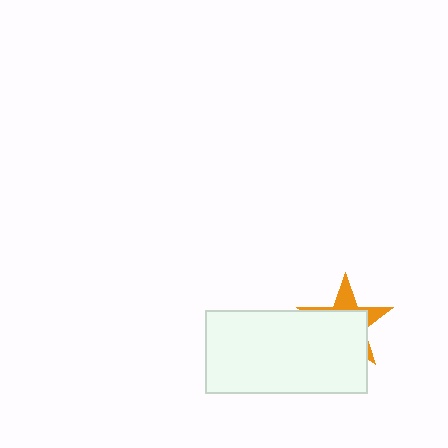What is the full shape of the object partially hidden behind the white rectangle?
The partially hidden object is an orange star.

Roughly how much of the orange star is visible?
A small part of it is visible (roughly 30%).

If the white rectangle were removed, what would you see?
You would see the complete orange star.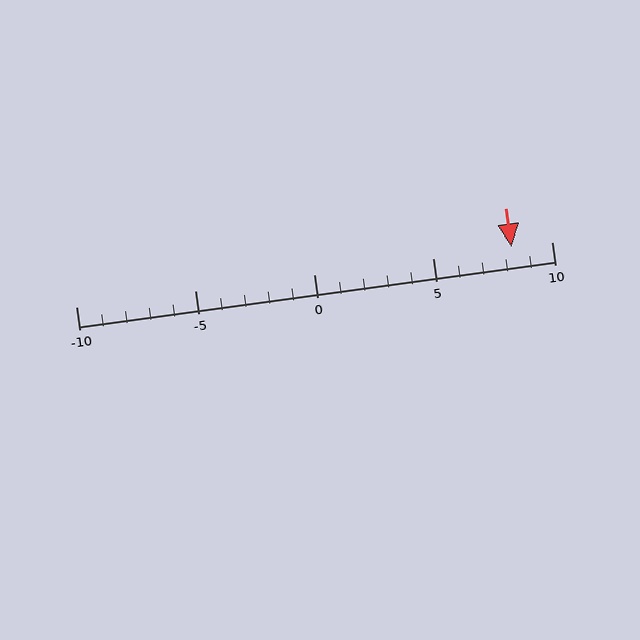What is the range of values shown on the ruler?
The ruler shows values from -10 to 10.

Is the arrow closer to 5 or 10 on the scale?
The arrow is closer to 10.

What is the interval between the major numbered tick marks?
The major tick marks are spaced 5 units apart.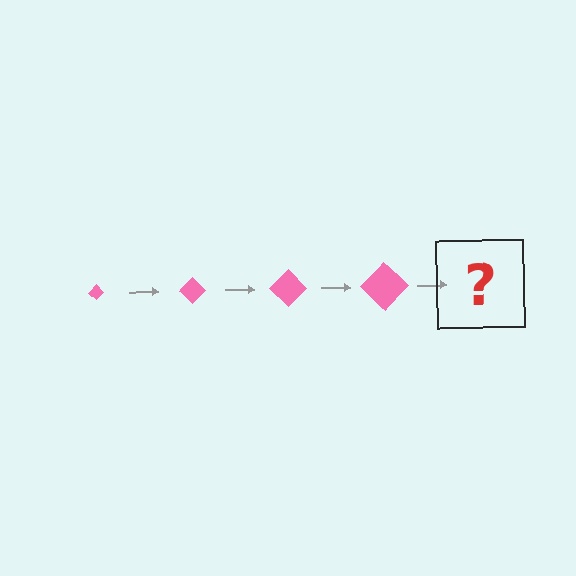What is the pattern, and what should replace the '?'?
The pattern is that the diamond gets progressively larger each step. The '?' should be a pink diamond, larger than the previous one.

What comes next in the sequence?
The next element should be a pink diamond, larger than the previous one.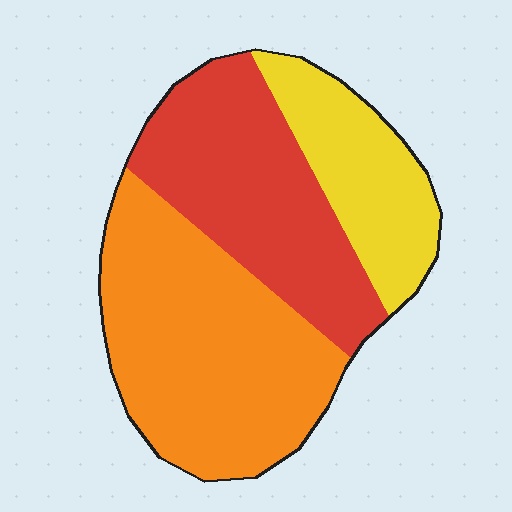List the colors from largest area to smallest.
From largest to smallest: orange, red, yellow.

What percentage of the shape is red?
Red takes up about one third (1/3) of the shape.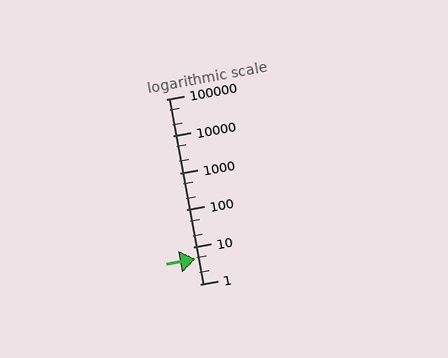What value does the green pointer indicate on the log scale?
The pointer indicates approximately 4.9.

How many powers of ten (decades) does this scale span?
The scale spans 5 decades, from 1 to 100000.